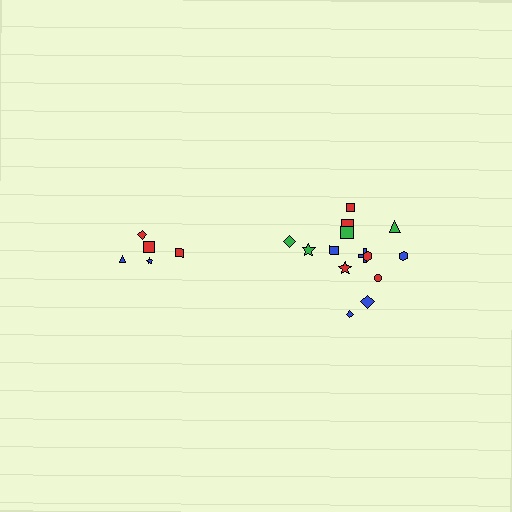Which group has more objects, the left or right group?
The right group.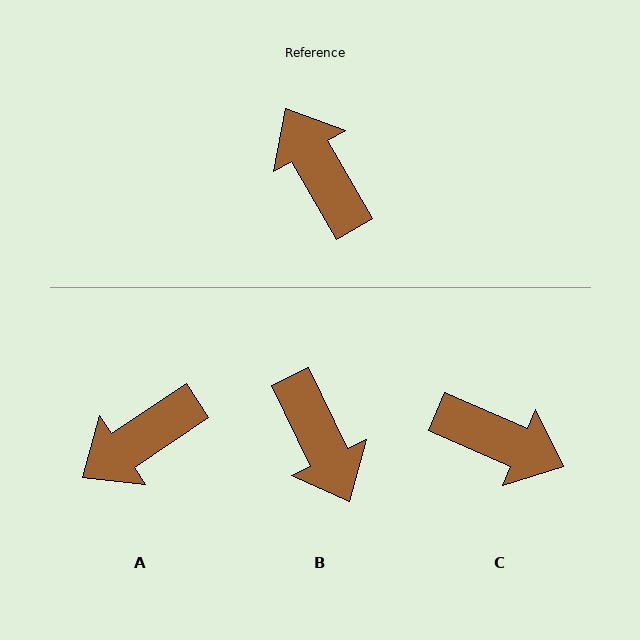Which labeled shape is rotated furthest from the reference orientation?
B, about 176 degrees away.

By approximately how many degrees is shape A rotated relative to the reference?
Approximately 94 degrees counter-clockwise.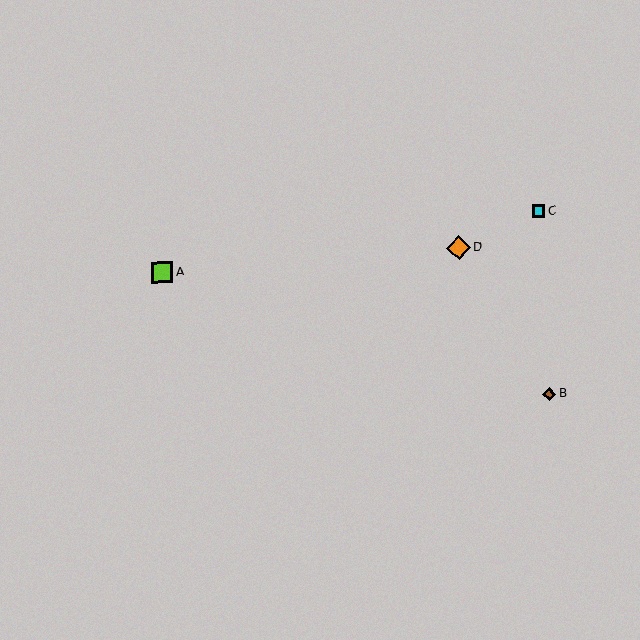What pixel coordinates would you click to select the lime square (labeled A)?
Click at (162, 272) to select the lime square A.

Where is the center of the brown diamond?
The center of the brown diamond is at (550, 394).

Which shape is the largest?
The orange diamond (labeled D) is the largest.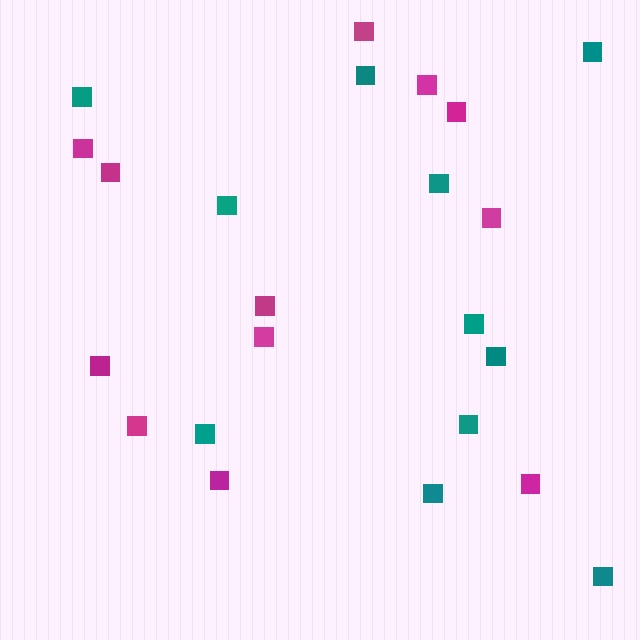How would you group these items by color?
There are 2 groups: one group of magenta squares (12) and one group of teal squares (11).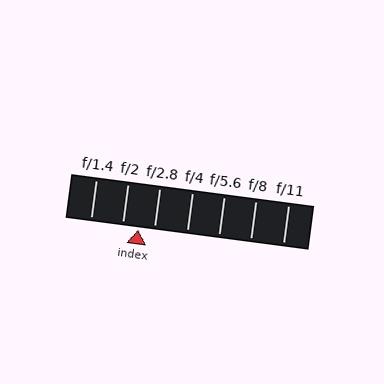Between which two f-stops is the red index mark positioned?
The index mark is between f/2 and f/2.8.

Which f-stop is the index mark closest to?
The index mark is closest to f/2.8.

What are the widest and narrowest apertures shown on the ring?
The widest aperture shown is f/1.4 and the narrowest is f/11.